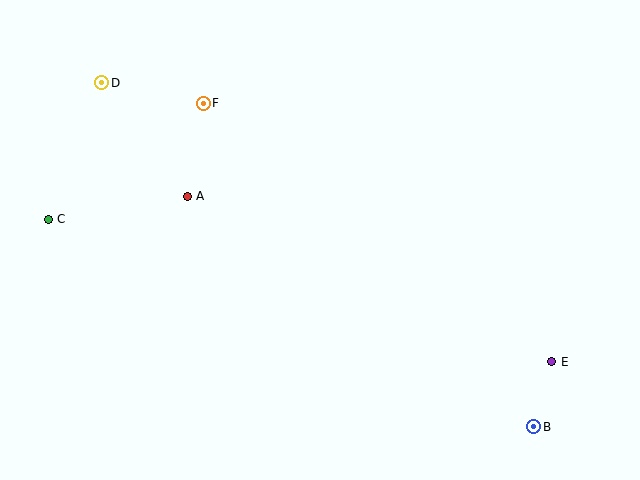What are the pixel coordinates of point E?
Point E is at (552, 362).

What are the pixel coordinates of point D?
Point D is at (102, 83).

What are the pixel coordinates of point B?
Point B is at (534, 427).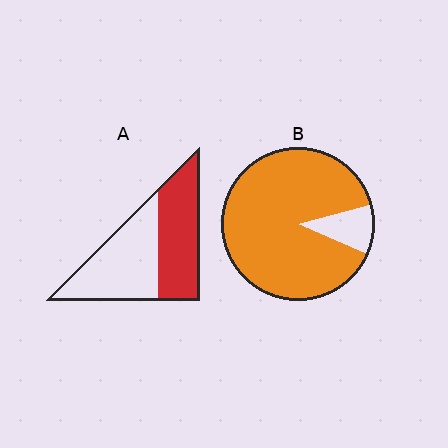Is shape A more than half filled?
Roughly half.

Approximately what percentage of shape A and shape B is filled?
A is approximately 45% and B is approximately 90%.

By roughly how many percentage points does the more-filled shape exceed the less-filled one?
By roughly 40 percentage points (B over A).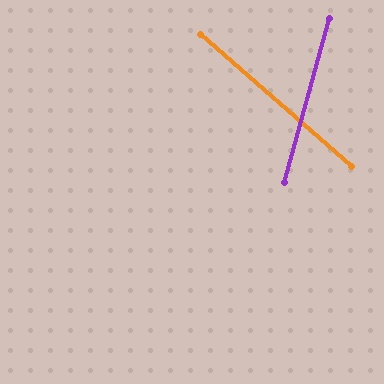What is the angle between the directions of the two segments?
Approximately 64 degrees.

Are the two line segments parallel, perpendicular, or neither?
Neither parallel nor perpendicular — they differ by about 64°.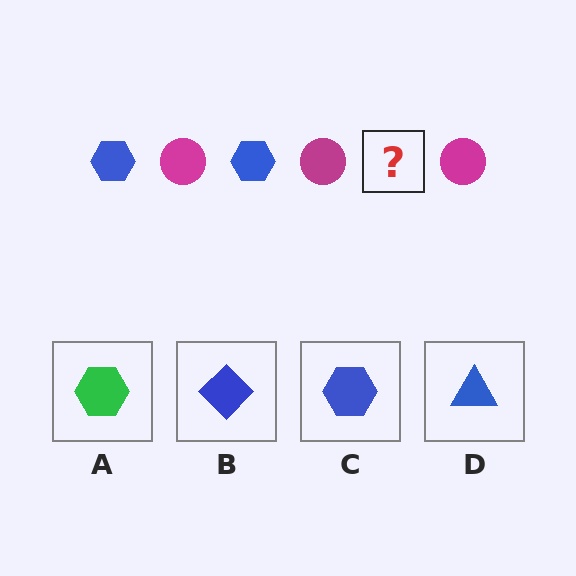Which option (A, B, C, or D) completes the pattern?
C.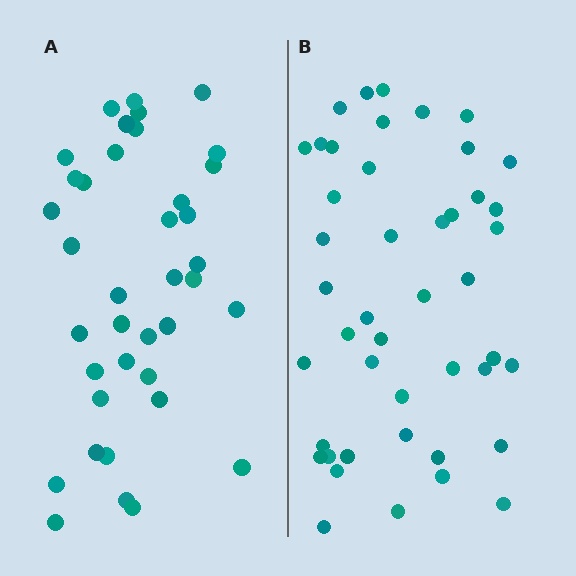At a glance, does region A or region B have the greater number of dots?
Region B (the right region) has more dots.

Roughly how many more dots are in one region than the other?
Region B has roughly 8 or so more dots than region A.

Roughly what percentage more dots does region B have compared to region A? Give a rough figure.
About 20% more.